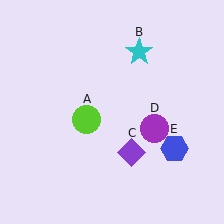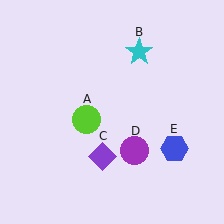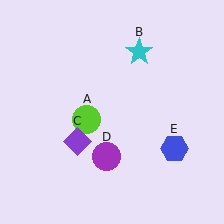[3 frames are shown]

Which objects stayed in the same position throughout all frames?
Lime circle (object A) and cyan star (object B) and blue hexagon (object E) remained stationary.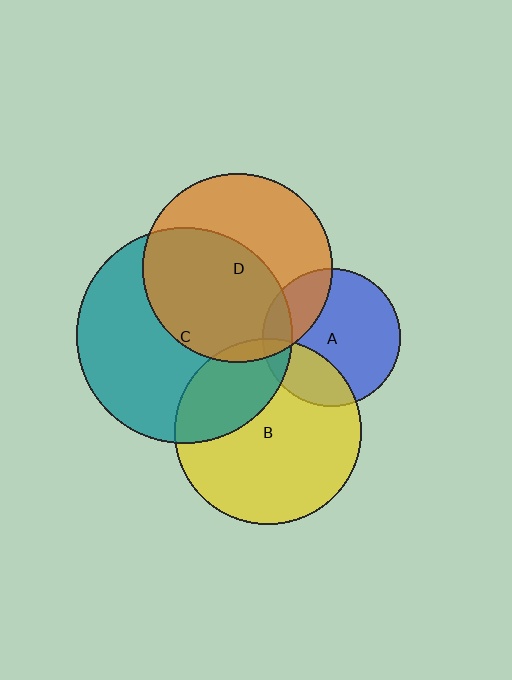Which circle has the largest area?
Circle C (teal).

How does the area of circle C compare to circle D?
Approximately 1.3 times.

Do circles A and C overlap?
Yes.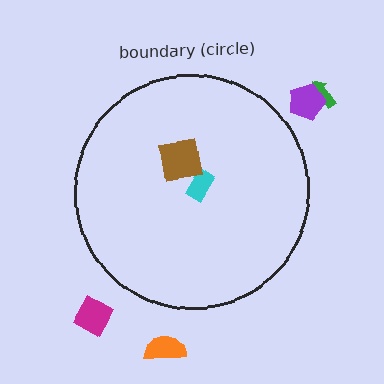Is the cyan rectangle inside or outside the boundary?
Inside.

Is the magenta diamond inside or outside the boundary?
Outside.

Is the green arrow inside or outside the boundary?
Outside.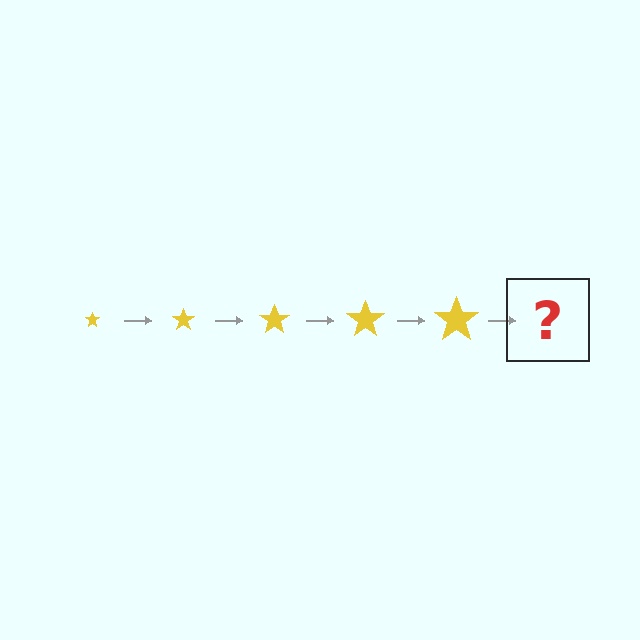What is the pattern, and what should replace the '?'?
The pattern is that the star gets progressively larger each step. The '?' should be a yellow star, larger than the previous one.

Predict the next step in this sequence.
The next step is a yellow star, larger than the previous one.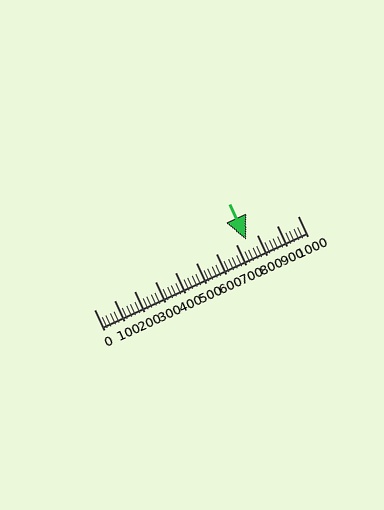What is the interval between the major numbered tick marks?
The major tick marks are spaced 100 units apart.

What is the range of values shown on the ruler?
The ruler shows values from 0 to 1000.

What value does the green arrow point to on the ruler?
The green arrow points to approximately 747.